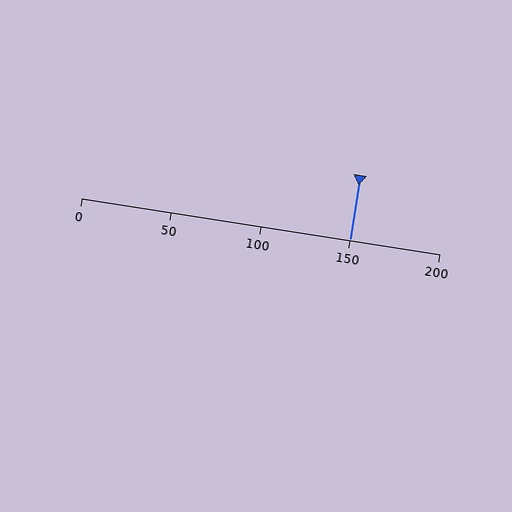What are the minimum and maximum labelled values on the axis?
The axis runs from 0 to 200.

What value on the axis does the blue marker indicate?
The marker indicates approximately 150.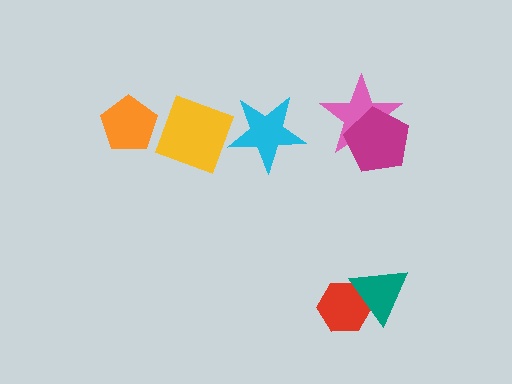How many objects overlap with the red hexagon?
1 object overlaps with the red hexagon.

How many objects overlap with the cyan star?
0 objects overlap with the cyan star.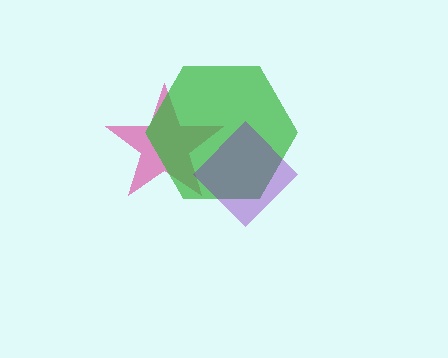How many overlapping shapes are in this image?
There are 3 overlapping shapes in the image.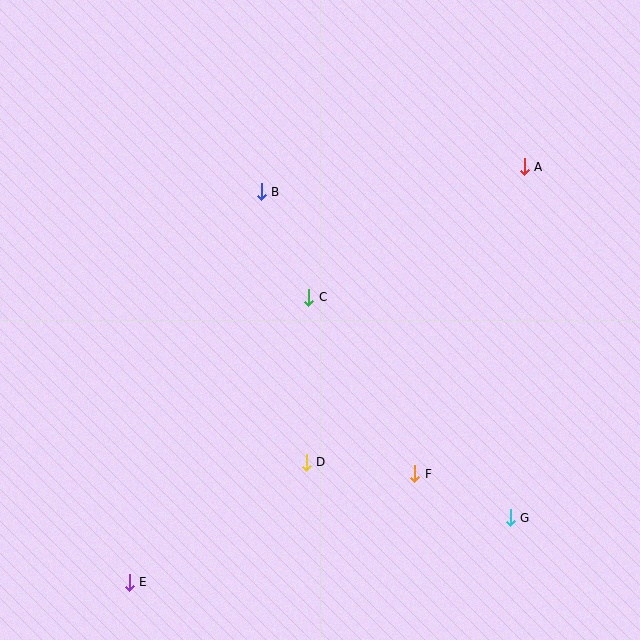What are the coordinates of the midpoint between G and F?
The midpoint between G and F is at (462, 496).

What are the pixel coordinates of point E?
Point E is at (129, 582).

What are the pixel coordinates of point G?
Point G is at (510, 518).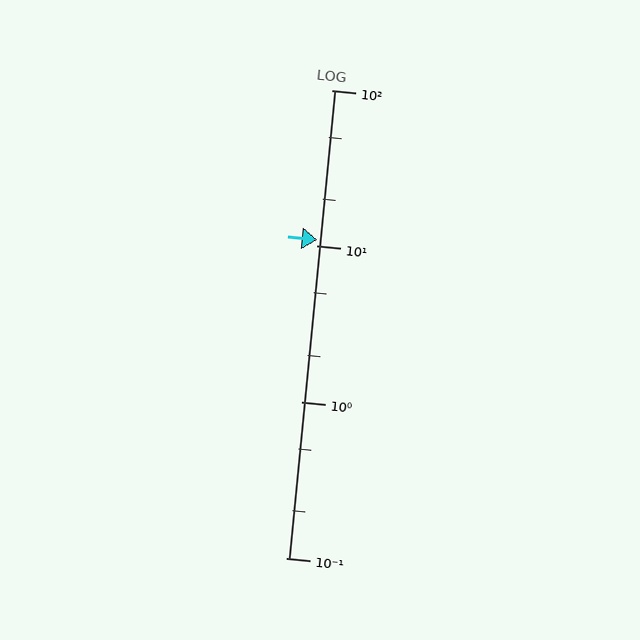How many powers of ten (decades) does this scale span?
The scale spans 3 decades, from 0.1 to 100.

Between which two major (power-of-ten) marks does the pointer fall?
The pointer is between 10 and 100.